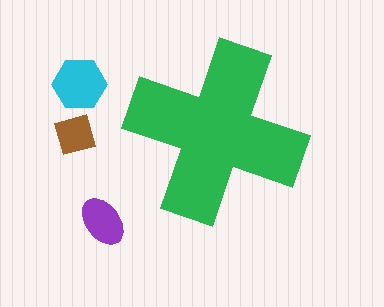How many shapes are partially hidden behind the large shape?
0 shapes are partially hidden.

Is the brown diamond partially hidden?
No, the brown diamond is fully visible.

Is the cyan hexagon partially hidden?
No, the cyan hexagon is fully visible.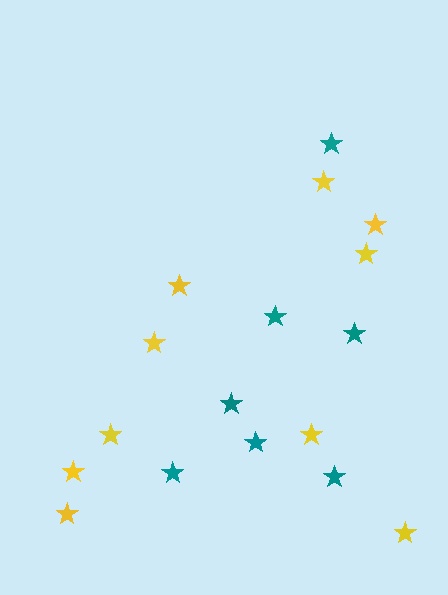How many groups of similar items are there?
There are 2 groups: one group of yellow stars (10) and one group of teal stars (7).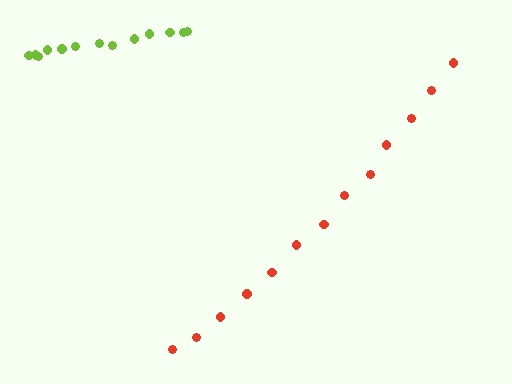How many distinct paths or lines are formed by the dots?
There are 2 distinct paths.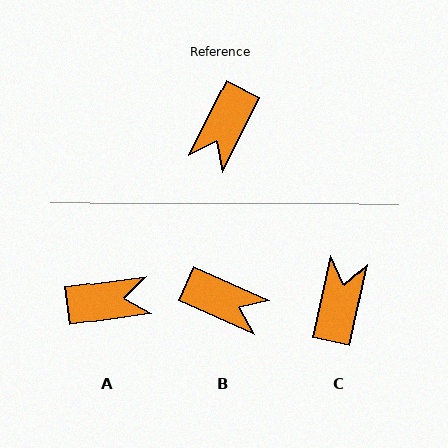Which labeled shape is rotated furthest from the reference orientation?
C, about 166 degrees away.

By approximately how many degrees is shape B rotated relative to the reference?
Approximately 92 degrees counter-clockwise.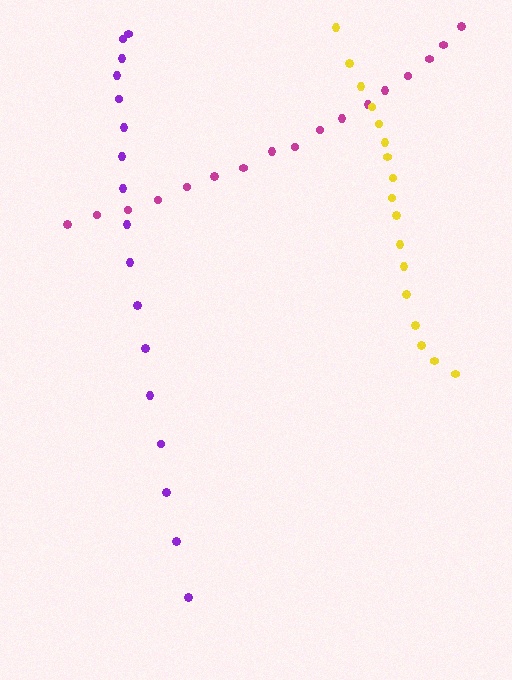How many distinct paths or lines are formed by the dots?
There are 3 distinct paths.